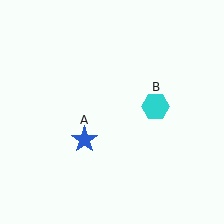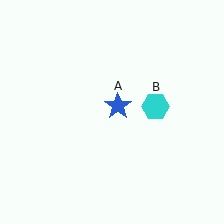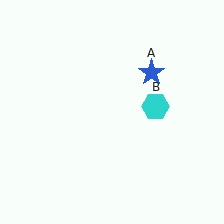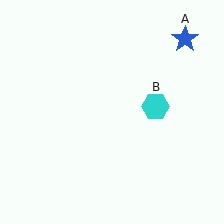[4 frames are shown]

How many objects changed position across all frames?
1 object changed position: blue star (object A).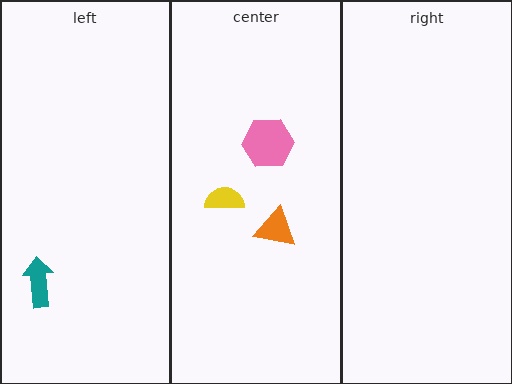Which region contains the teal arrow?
The left region.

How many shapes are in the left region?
1.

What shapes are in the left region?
The teal arrow.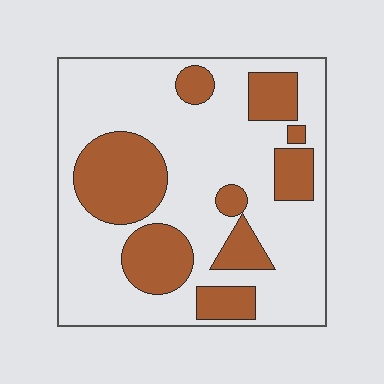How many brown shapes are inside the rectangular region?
9.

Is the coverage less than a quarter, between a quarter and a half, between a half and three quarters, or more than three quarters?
Between a quarter and a half.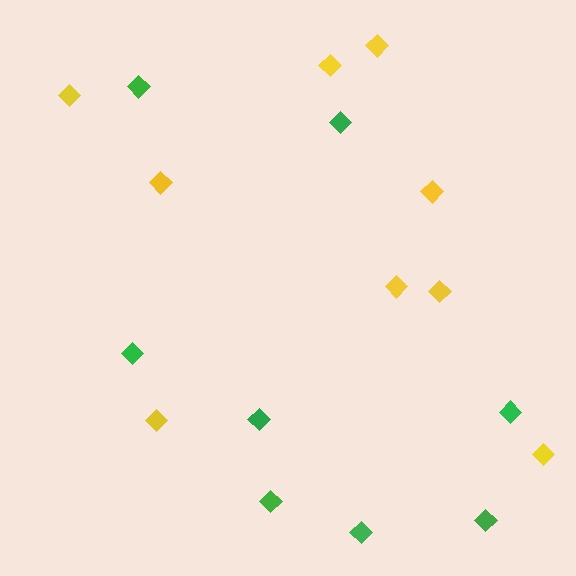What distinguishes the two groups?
There are 2 groups: one group of green diamonds (8) and one group of yellow diamonds (9).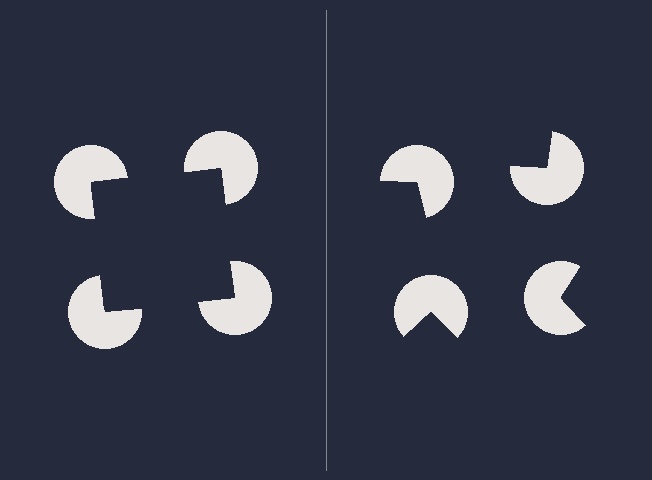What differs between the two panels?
The pac-man discs are positioned identically on both sides; only the wedge orientations differ. On the left they align to a square; on the right they are misaligned.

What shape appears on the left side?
An illusory square.